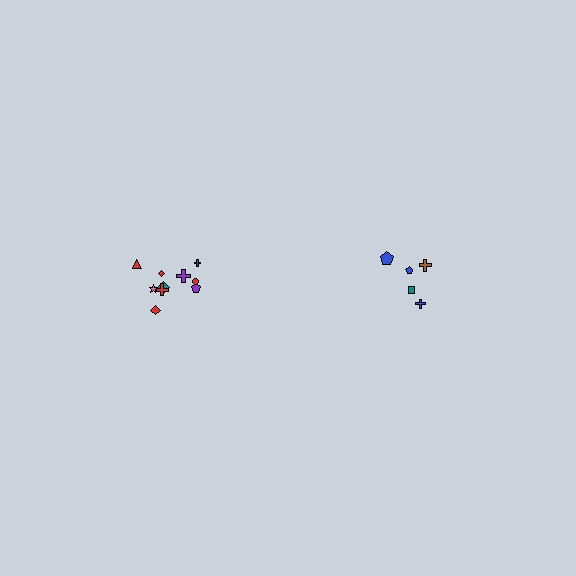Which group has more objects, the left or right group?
The left group.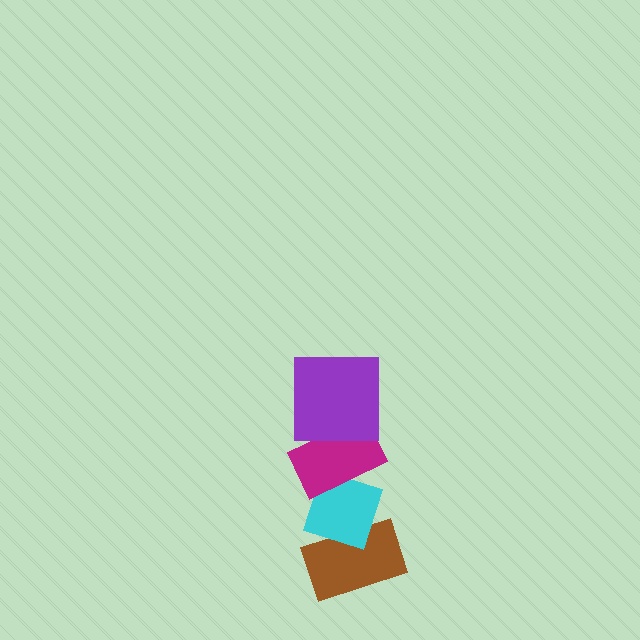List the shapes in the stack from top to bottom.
From top to bottom: the purple square, the magenta rectangle, the cyan diamond, the brown rectangle.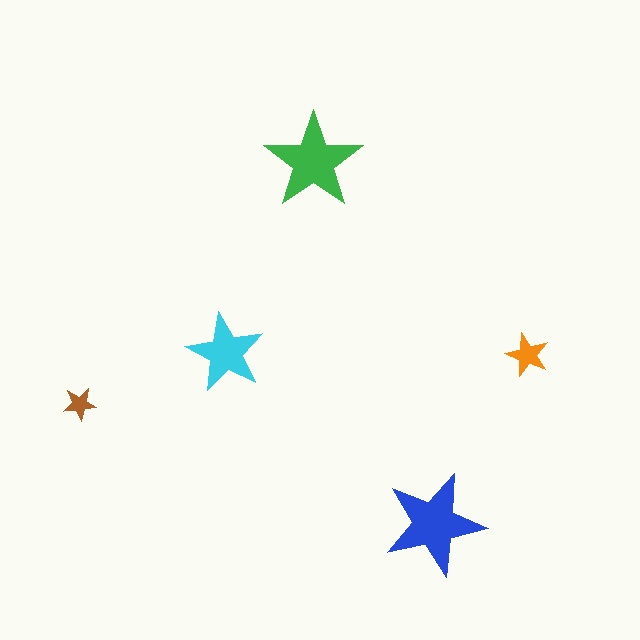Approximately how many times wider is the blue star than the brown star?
About 3 times wider.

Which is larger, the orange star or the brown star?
The orange one.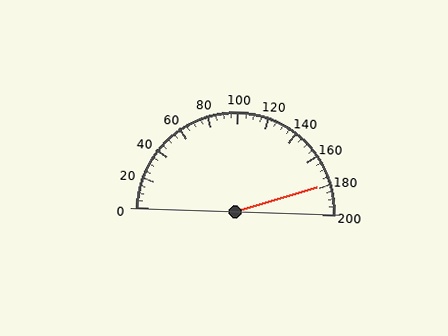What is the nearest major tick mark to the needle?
The nearest major tick mark is 180.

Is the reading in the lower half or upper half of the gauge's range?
The reading is in the upper half of the range (0 to 200).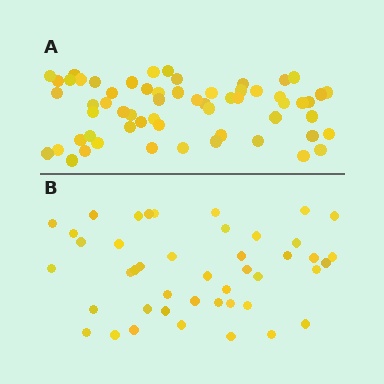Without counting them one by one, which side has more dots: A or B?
Region A (the top region) has more dots.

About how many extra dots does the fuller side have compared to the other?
Region A has approximately 15 more dots than region B.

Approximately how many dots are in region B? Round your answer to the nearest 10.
About 40 dots. (The exact count is 44, which rounds to 40.)